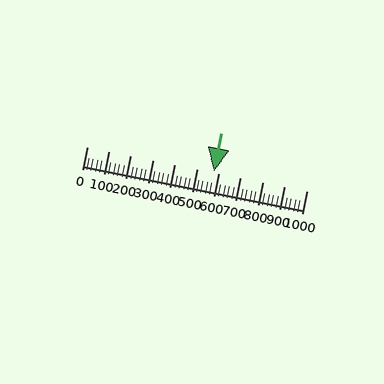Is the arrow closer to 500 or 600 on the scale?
The arrow is closer to 600.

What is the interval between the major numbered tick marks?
The major tick marks are spaced 100 units apart.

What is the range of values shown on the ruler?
The ruler shows values from 0 to 1000.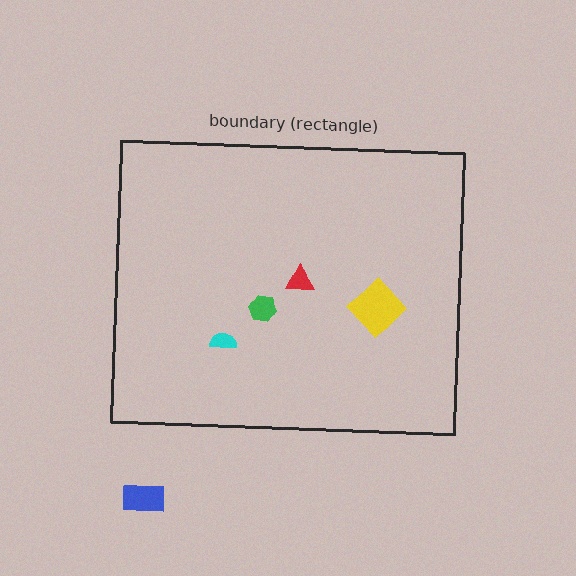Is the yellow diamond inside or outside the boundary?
Inside.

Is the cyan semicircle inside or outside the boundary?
Inside.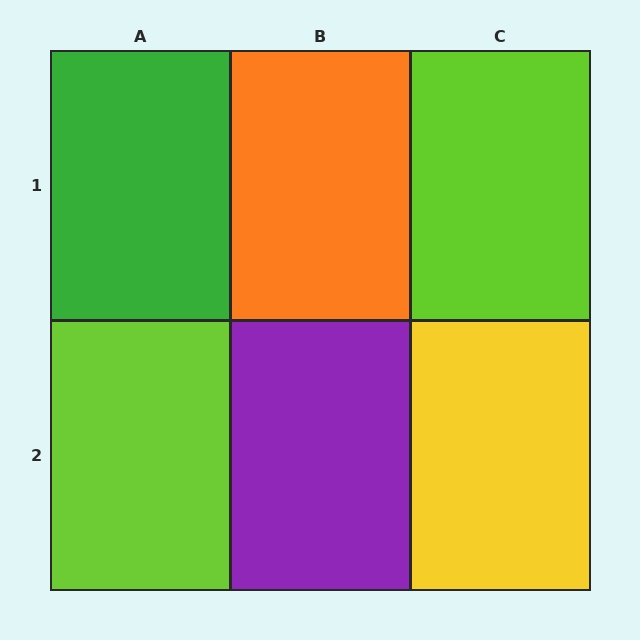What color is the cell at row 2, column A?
Lime.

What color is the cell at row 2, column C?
Yellow.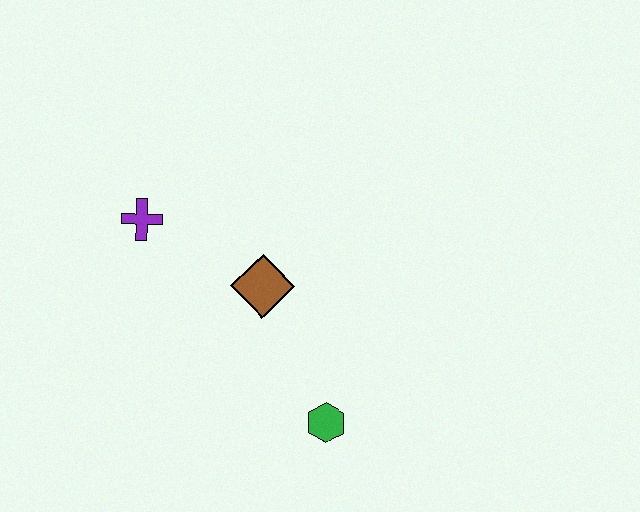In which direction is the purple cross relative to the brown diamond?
The purple cross is to the left of the brown diamond.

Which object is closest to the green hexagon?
The brown diamond is closest to the green hexagon.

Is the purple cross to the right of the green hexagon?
No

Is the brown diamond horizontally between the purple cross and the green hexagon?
Yes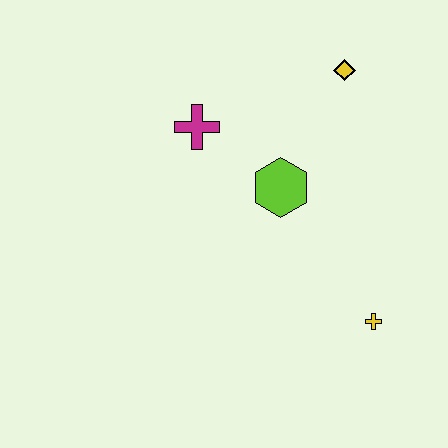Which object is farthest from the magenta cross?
The yellow cross is farthest from the magenta cross.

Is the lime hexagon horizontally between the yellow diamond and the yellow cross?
No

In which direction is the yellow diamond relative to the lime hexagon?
The yellow diamond is above the lime hexagon.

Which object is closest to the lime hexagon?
The magenta cross is closest to the lime hexagon.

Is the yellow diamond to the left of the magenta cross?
No